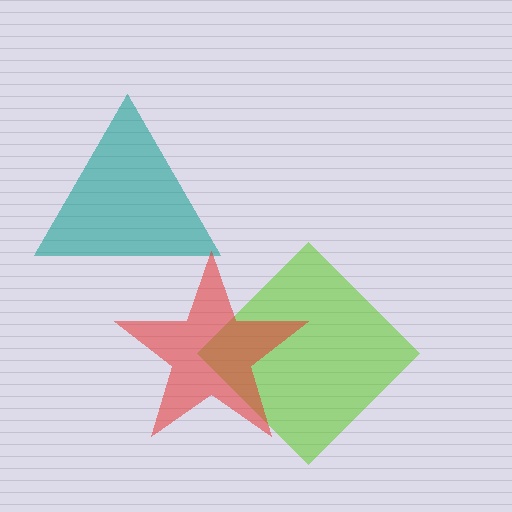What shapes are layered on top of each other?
The layered shapes are: a teal triangle, a lime diamond, a red star.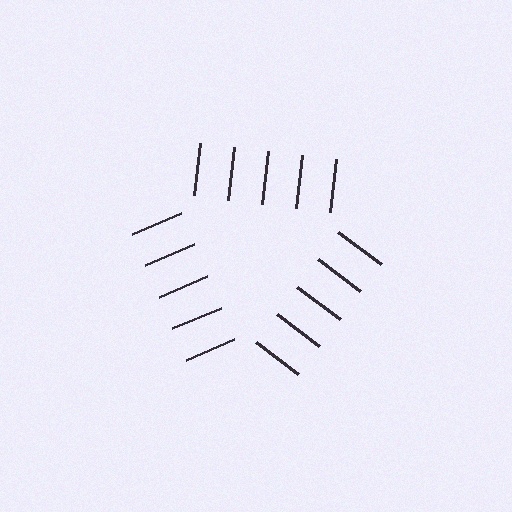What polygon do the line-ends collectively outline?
An illusory triangle — the line segments terminate on its edges but no continuous stroke is drawn.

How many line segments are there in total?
15 — 5 along each of the 3 edges.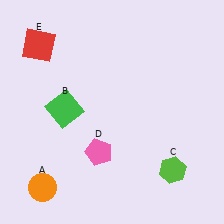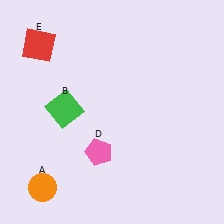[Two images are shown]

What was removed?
The lime hexagon (C) was removed in Image 2.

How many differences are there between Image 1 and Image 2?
There is 1 difference between the two images.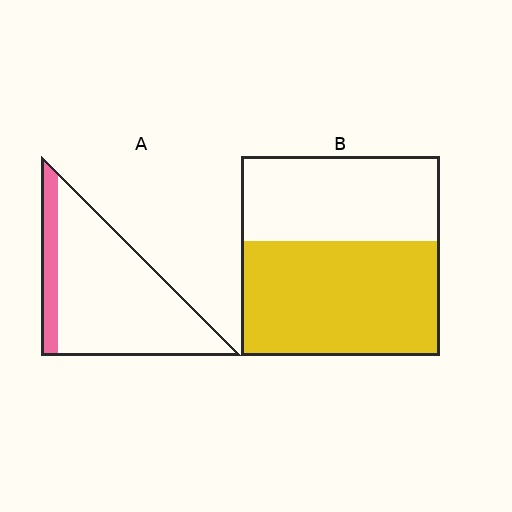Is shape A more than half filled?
No.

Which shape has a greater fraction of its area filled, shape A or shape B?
Shape B.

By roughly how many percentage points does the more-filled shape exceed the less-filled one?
By roughly 40 percentage points (B over A).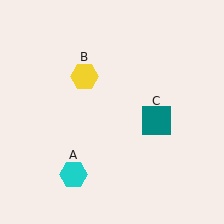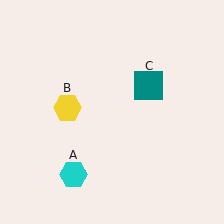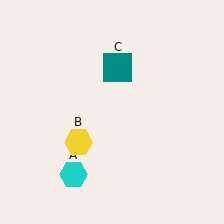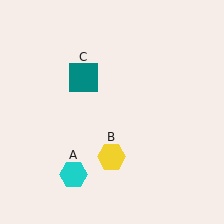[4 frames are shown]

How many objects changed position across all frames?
2 objects changed position: yellow hexagon (object B), teal square (object C).